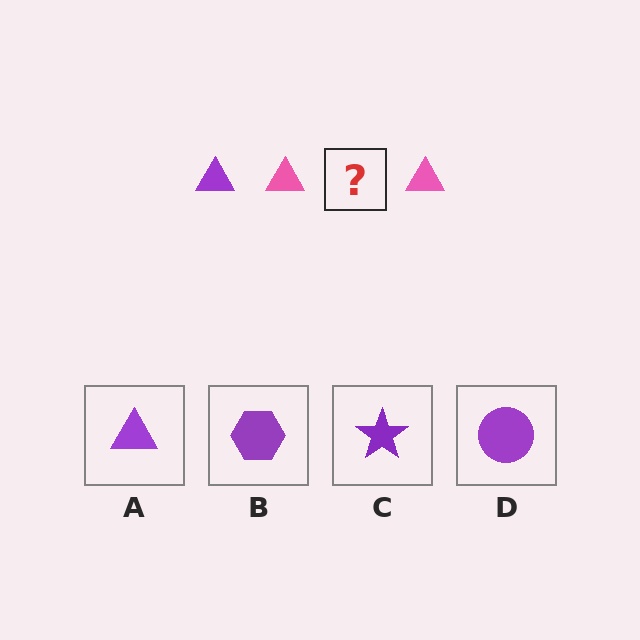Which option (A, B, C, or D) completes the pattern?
A.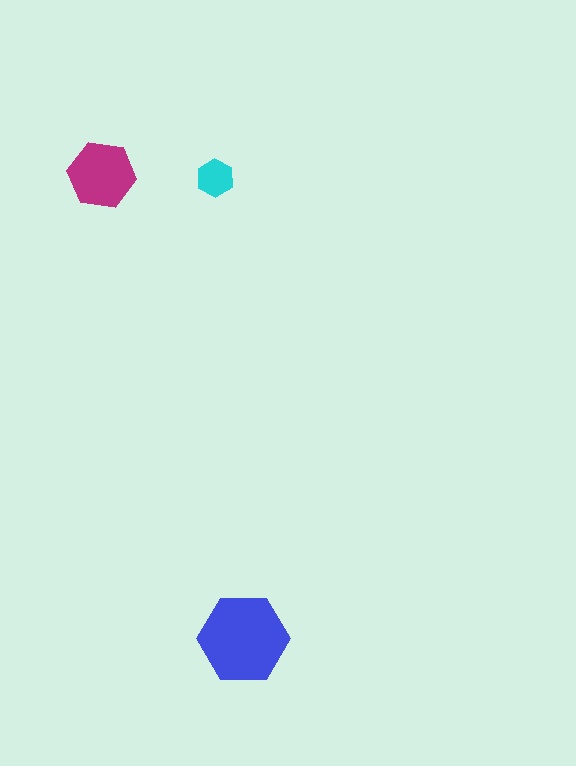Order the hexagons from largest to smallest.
the blue one, the magenta one, the cyan one.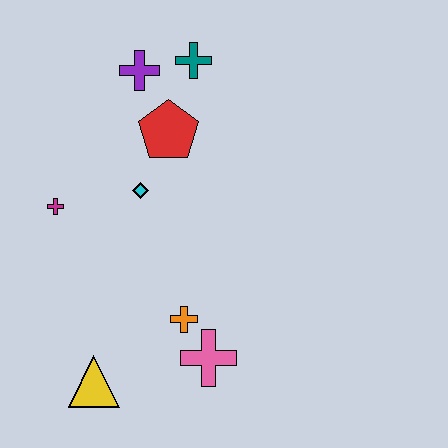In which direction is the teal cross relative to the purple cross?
The teal cross is to the right of the purple cross.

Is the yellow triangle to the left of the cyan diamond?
Yes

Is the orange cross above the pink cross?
Yes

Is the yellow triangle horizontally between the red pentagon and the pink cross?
No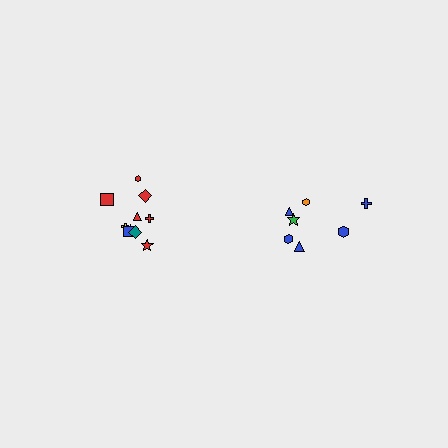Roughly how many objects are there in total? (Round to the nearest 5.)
Roughly 15 objects in total.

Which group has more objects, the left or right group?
The left group.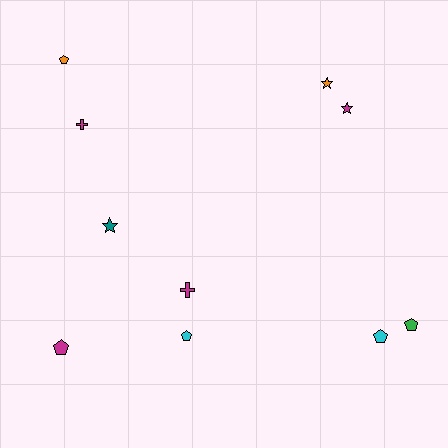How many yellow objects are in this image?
There are no yellow objects.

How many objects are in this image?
There are 10 objects.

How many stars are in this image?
There are 3 stars.